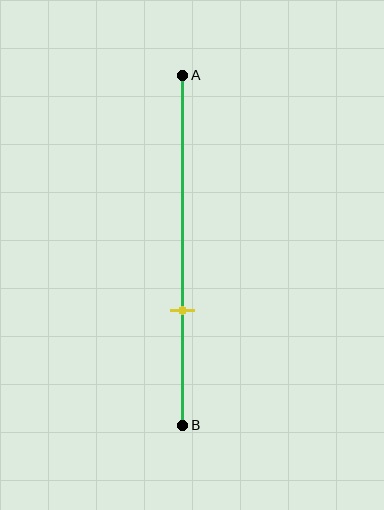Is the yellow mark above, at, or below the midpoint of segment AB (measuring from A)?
The yellow mark is below the midpoint of segment AB.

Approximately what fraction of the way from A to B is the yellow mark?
The yellow mark is approximately 65% of the way from A to B.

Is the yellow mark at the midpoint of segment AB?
No, the mark is at about 65% from A, not at the 50% midpoint.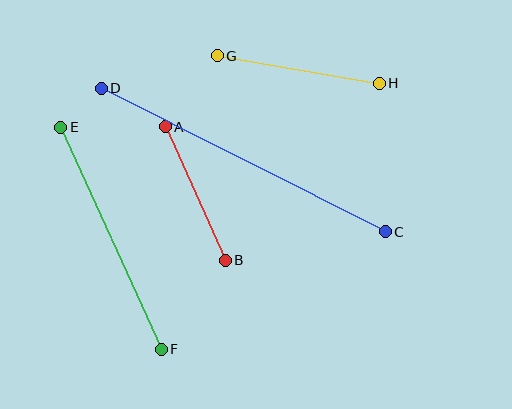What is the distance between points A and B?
The distance is approximately 147 pixels.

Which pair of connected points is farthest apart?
Points C and D are farthest apart.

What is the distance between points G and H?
The distance is approximately 164 pixels.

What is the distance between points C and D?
The distance is approximately 318 pixels.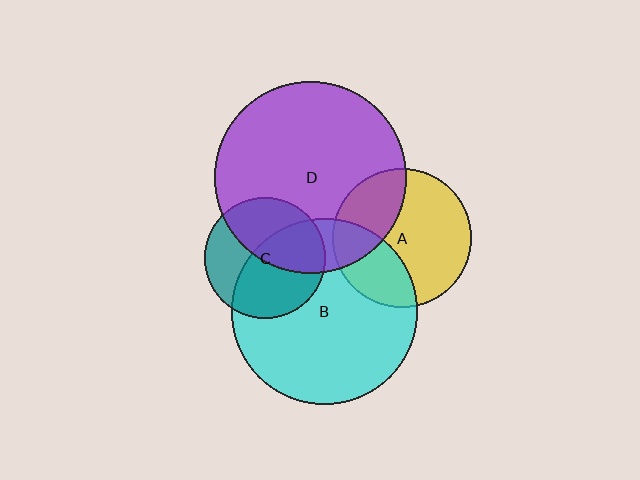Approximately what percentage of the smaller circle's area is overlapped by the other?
Approximately 30%.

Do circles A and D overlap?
Yes.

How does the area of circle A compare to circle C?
Approximately 1.3 times.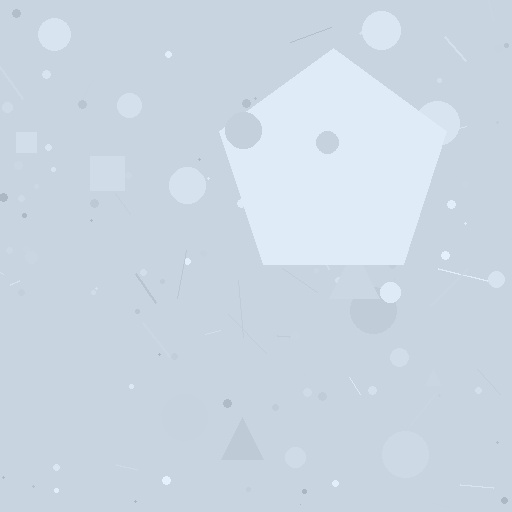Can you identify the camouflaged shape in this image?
The camouflaged shape is a pentagon.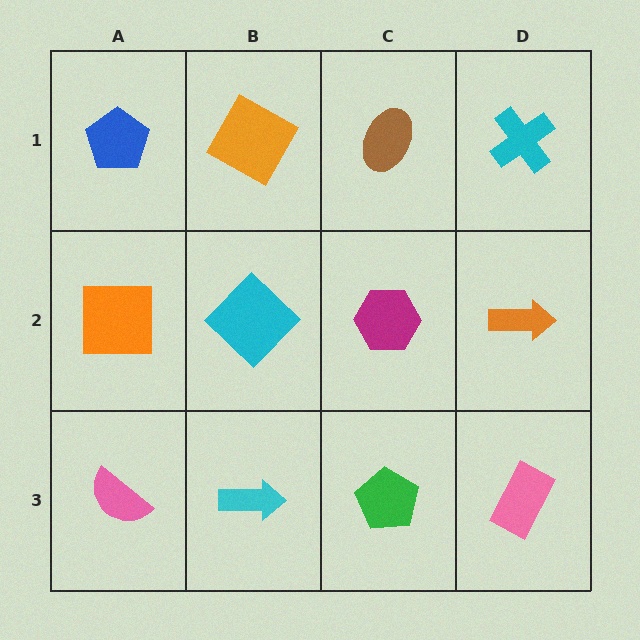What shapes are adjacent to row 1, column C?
A magenta hexagon (row 2, column C), an orange square (row 1, column B), a cyan cross (row 1, column D).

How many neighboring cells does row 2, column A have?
3.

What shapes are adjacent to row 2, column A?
A blue pentagon (row 1, column A), a pink semicircle (row 3, column A), a cyan diamond (row 2, column B).